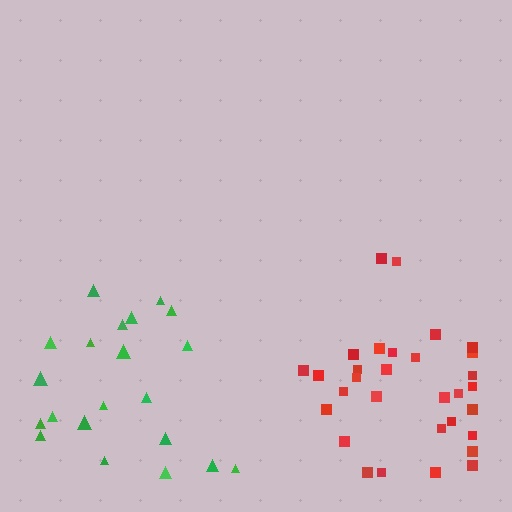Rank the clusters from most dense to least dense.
red, green.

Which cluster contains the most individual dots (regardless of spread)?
Red (31).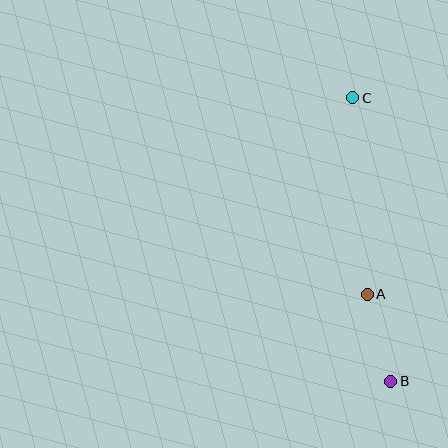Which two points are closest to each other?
Points A and B are closest to each other.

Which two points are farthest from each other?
Points B and C are farthest from each other.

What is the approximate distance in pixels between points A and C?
The distance between A and C is approximately 197 pixels.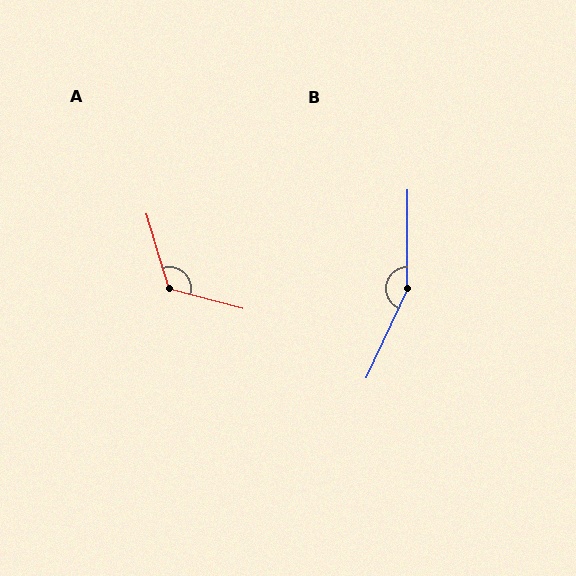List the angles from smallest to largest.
A (122°), B (156°).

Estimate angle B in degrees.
Approximately 156 degrees.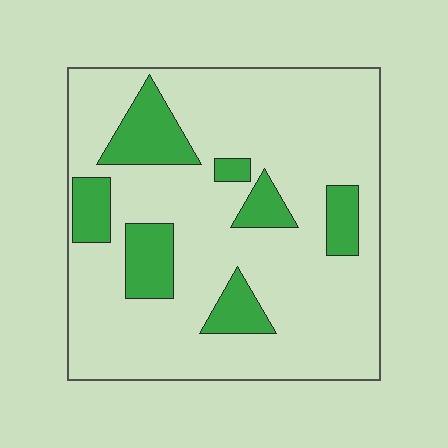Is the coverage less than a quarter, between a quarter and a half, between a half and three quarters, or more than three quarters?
Less than a quarter.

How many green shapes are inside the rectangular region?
7.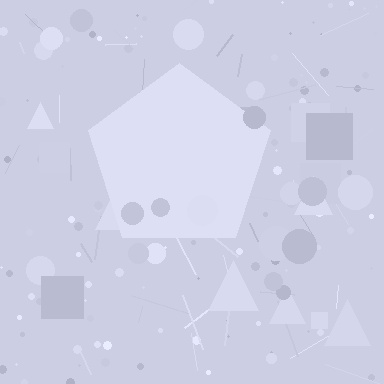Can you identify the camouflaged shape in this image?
The camouflaged shape is a pentagon.